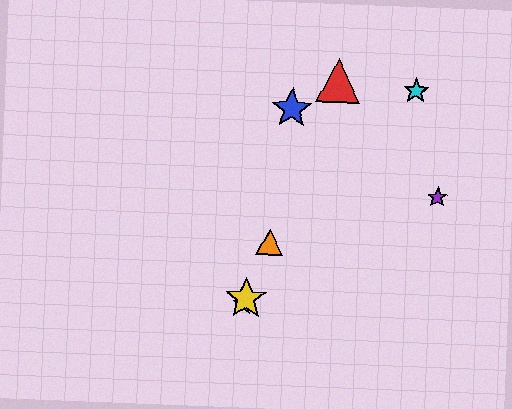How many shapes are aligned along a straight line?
4 shapes (the red triangle, the green star, the yellow star, the orange triangle) are aligned along a straight line.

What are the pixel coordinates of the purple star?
The purple star is at (437, 197).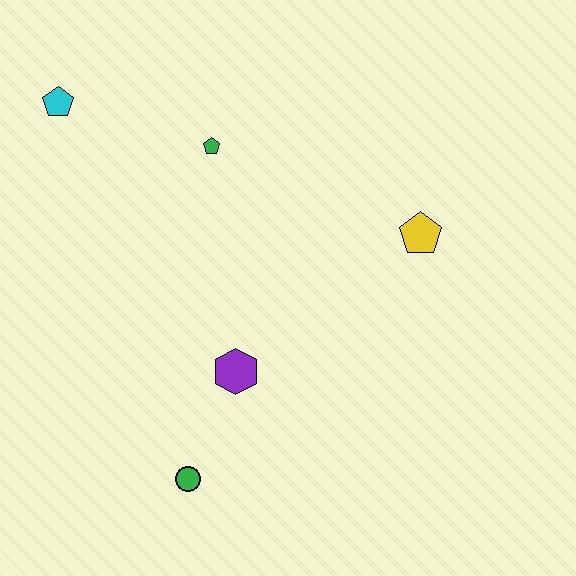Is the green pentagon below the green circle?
No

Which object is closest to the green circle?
The purple hexagon is closest to the green circle.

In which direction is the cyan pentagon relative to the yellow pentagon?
The cyan pentagon is to the left of the yellow pentagon.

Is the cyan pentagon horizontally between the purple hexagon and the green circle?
No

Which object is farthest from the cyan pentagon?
The green circle is farthest from the cyan pentagon.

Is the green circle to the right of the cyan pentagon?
Yes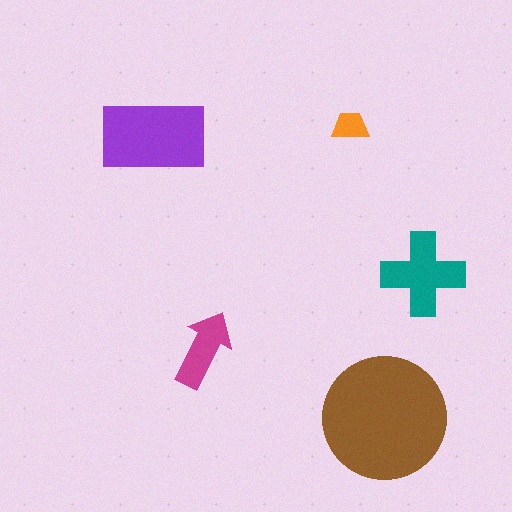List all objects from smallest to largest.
The orange trapezoid, the magenta arrow, the teal cross, the purple rectangle, the brown circle.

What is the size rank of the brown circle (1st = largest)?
1st.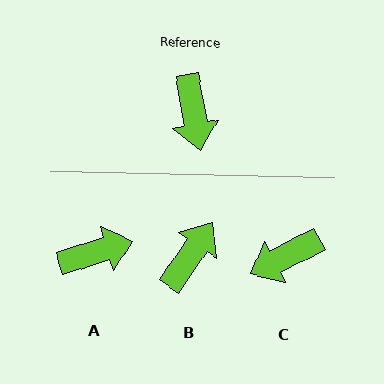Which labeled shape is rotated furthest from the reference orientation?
B, about 136 degrees away.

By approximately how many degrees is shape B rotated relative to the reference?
Approximately 136 degrees counter-clockwise.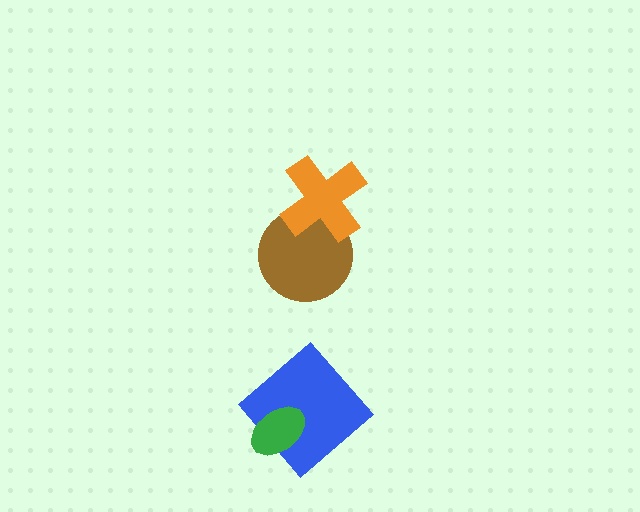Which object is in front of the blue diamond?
The green ellipse is in front of the blue diamond.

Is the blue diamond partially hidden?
Yes, it is partially covered by another shape.